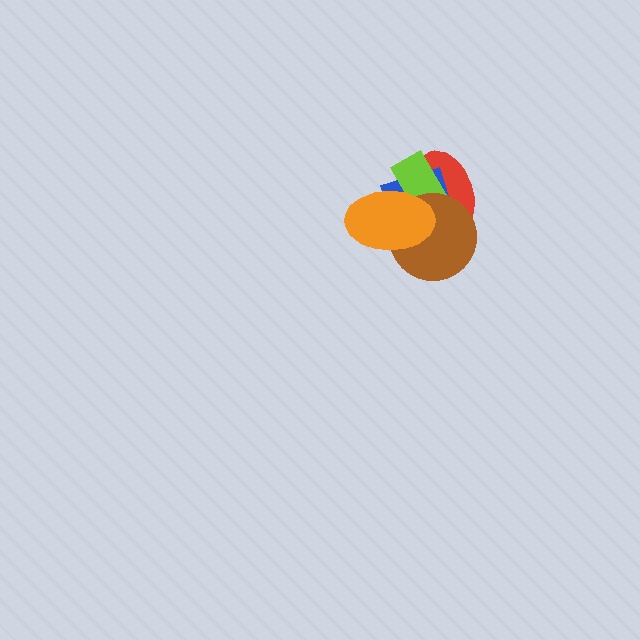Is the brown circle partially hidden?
Yes, it is partially covered by another shape.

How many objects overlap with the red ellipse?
4 objects overlap with the red ellipse.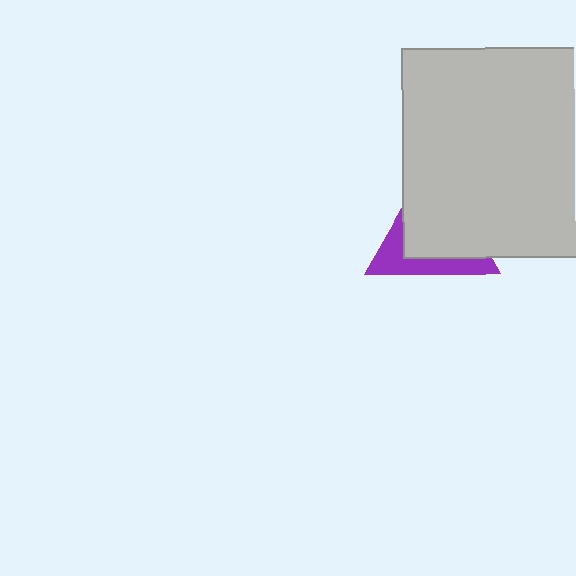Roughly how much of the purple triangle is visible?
A small part of it is visible (roughly 35%).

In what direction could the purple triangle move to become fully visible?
The purple triangle could move toward the lower-left. That would shift it out from behind the light gray square entirely.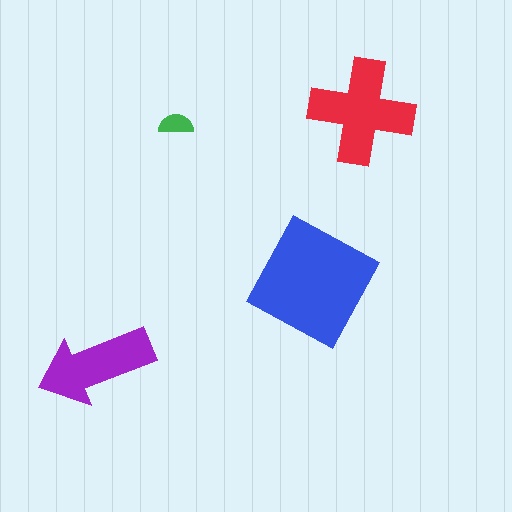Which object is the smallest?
The green semicircle.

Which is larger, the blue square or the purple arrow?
The blue square.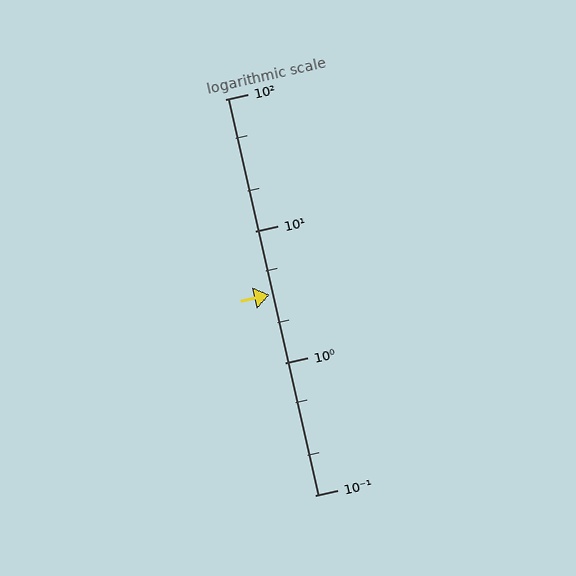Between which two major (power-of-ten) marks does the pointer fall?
The pointer is between 1 and 10.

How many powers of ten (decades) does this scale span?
The scale spans 3 decades, from 0.1 to 100.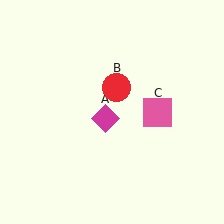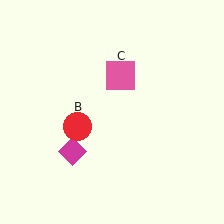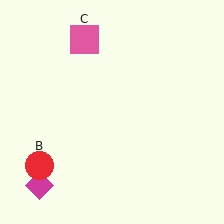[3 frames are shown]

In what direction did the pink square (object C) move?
The pink square (object C) moved up and to the left.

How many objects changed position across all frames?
3 objects changed position: magenta diamond (object A), red circle (object B), pink square (object C).